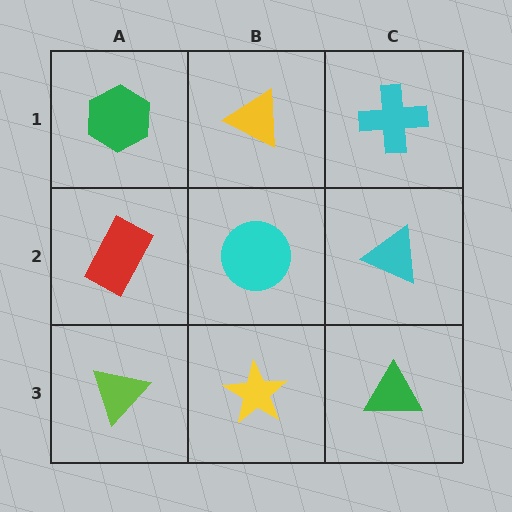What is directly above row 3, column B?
A cyan circle.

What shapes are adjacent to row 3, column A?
A red rectangle (row 2, column A), a yellow star (row 3, column B).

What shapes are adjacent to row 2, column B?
A yellow triangle (row 1, column B), a yellow star (row 3, column B), a red rectangle (row 2, column A), a cyan triangle (row 2, column C).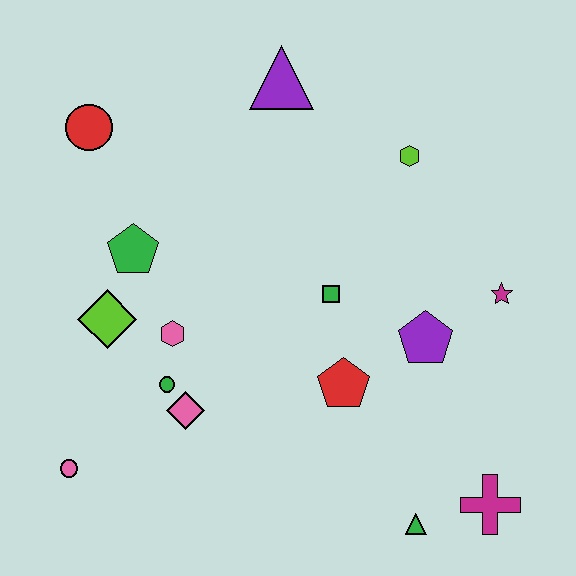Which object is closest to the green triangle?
The magenta cross is closest to the green triangle.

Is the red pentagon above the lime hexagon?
No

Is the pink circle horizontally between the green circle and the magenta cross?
No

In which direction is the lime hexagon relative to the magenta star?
The lime hexagon is above the magenta star.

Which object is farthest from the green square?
The pink circle is farthest from the green square.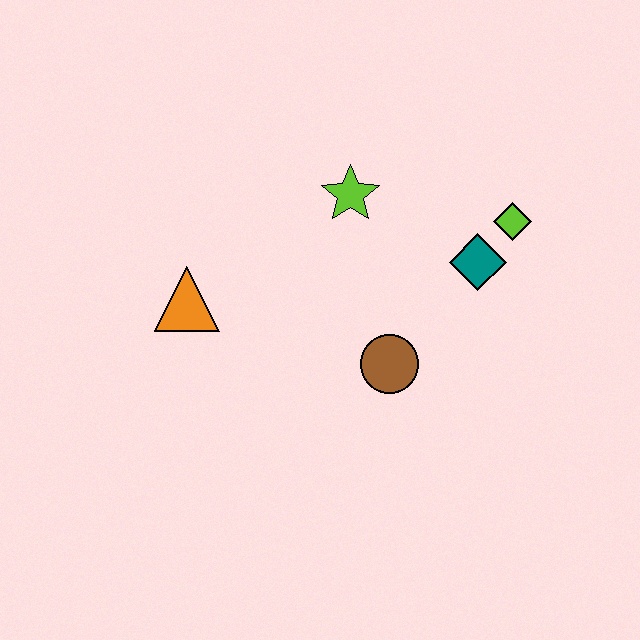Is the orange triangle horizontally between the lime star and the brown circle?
No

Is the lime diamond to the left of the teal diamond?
No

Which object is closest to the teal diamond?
The lime diamond is closest to the teal diamond.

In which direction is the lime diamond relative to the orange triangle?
The lime diamond is to the right of the orange triangle.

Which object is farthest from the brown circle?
The orange triangle is farthest from the brown circle.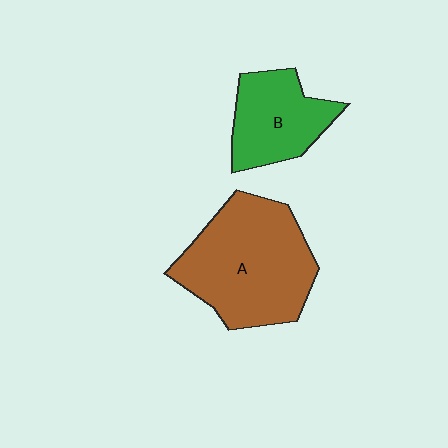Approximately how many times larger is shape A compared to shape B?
Approximately 1.8 times.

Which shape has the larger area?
Shape A (brown).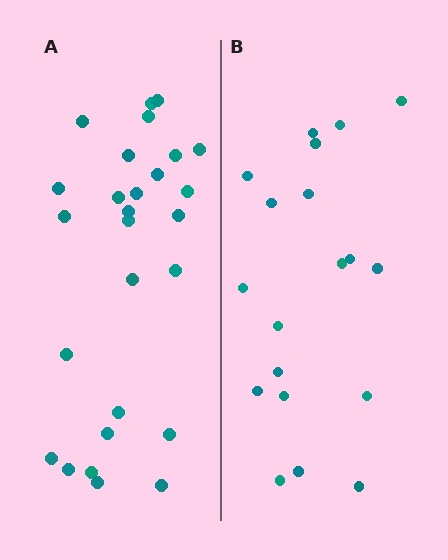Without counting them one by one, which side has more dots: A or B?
Region A (the left region) has more dots.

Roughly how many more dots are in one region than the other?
Region A has roughly 8 or so more dots than region B.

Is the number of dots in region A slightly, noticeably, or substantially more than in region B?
Region A has noticeably more, but not dramatically so. The ratio is roughly 1.4 to 1.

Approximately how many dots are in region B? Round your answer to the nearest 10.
About 20 dots. (The exact count is 19, which rounds to 20.)